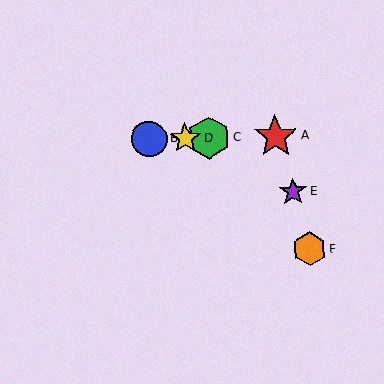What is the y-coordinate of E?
Object E is at y≈192.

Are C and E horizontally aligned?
No, C is at y≈138 and E is at y≈192.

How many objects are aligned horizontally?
4 objects (A, B, C, D) are aligned horizontally.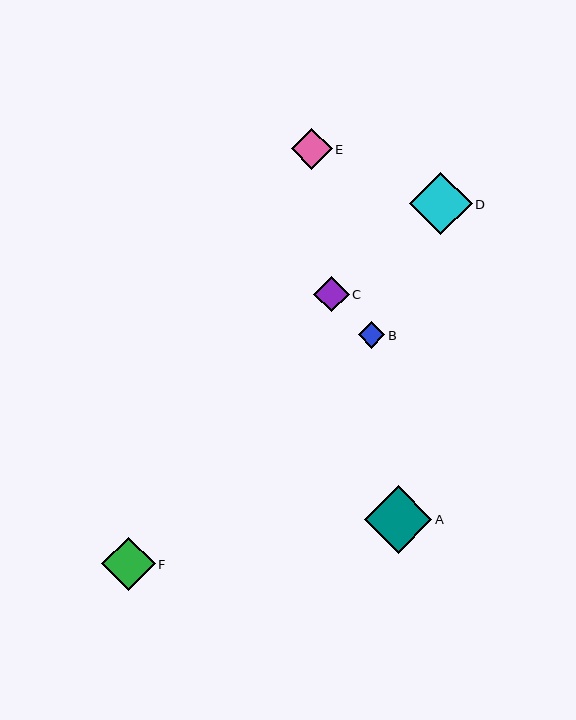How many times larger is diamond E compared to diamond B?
Diamond E is approximately 1.5 times the size of diamond B.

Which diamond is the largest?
Diamond A is the largest with a size of approximately 67 pixels.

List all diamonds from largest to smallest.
From largest to smallest: A, D, F, E, C, B.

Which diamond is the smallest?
Diamond B is the smallest with a size of approximately 27 pixels.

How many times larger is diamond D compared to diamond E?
Diamond D is approximately 1.5 times the size of diamond E.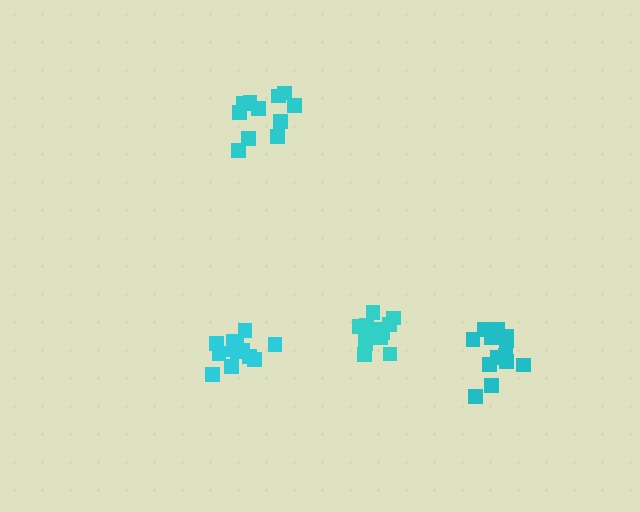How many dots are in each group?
Group 1: 14 dots, Group 2: 14 dots, Group 3: 11 dots, Group 4: 13 dots (52 total).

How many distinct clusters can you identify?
There are 4 distinct clusters.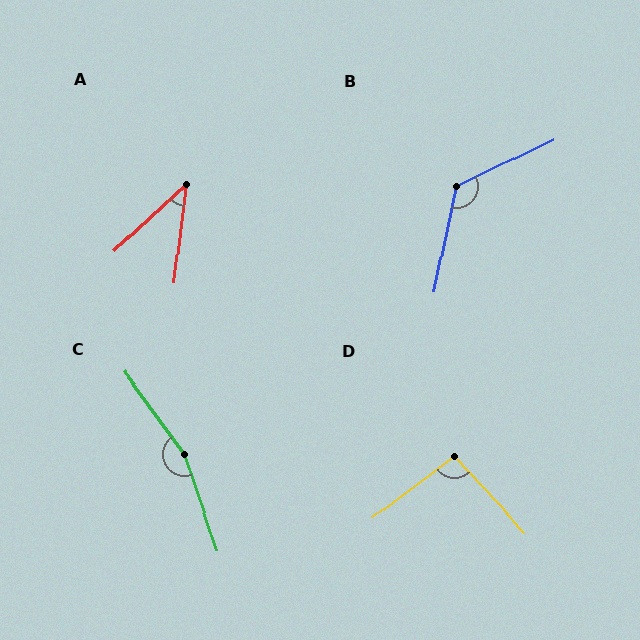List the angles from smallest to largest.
A (40°), D (96°), B (128°), C (163°).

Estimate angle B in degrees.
Approximately 128 degrees.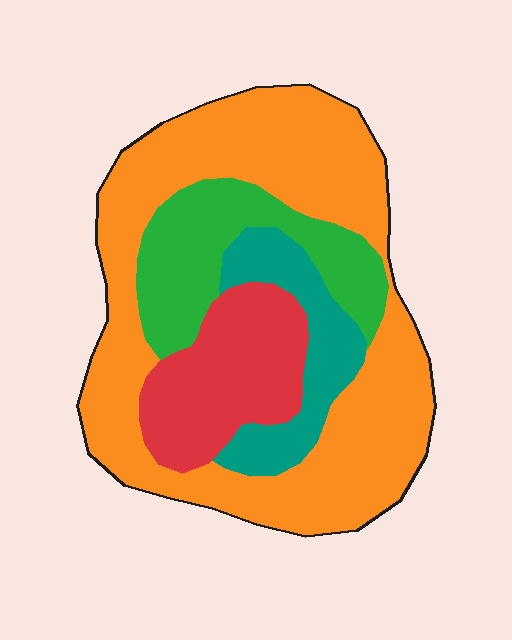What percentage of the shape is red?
Red takes up about one sixth (1/6) of the shape.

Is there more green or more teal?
Green.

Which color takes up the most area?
Orange, at roughly 55%.